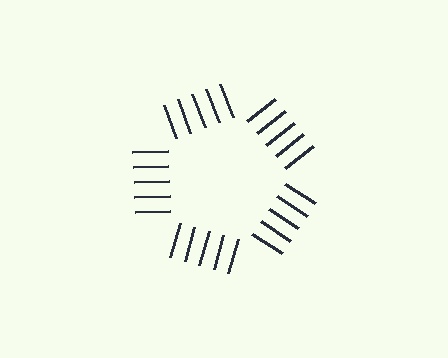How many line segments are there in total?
25 — 5 along each of the 5 edges.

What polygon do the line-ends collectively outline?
An illusory pentagon — the line segments terminate on its edges but no continuous stroke is drawn.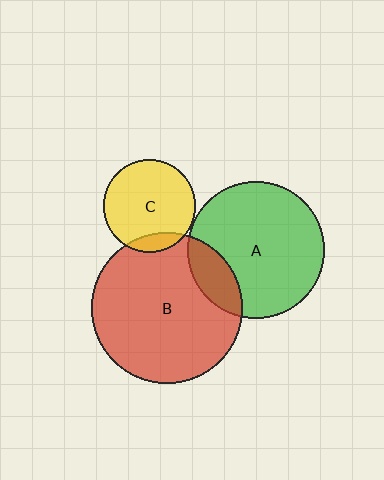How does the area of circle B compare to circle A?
Approximately 1.2 times.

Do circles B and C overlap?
Yes.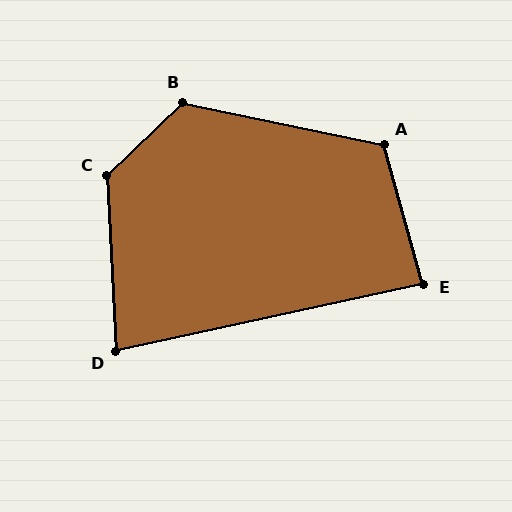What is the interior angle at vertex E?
Approximately 87 degrees (approximately right).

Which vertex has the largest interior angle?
C, at approximately 131 degrees.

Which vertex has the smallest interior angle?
D, at approximately 81 degrees.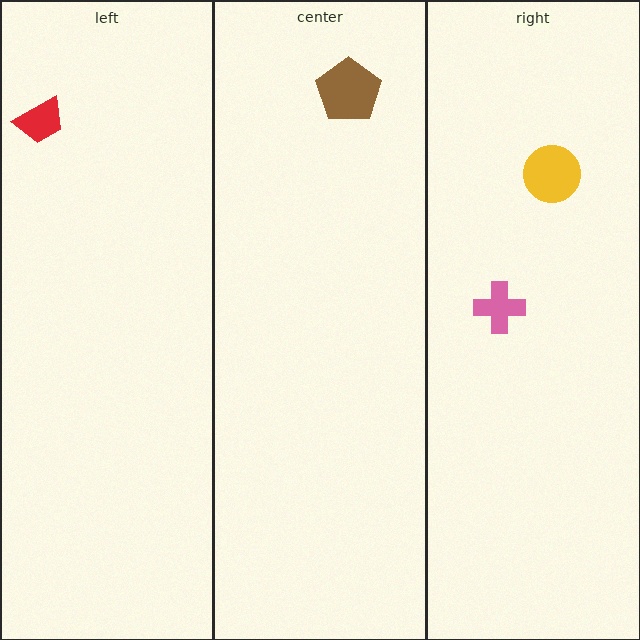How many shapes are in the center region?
1.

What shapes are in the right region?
The yellow circle, the pink cross.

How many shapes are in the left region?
1.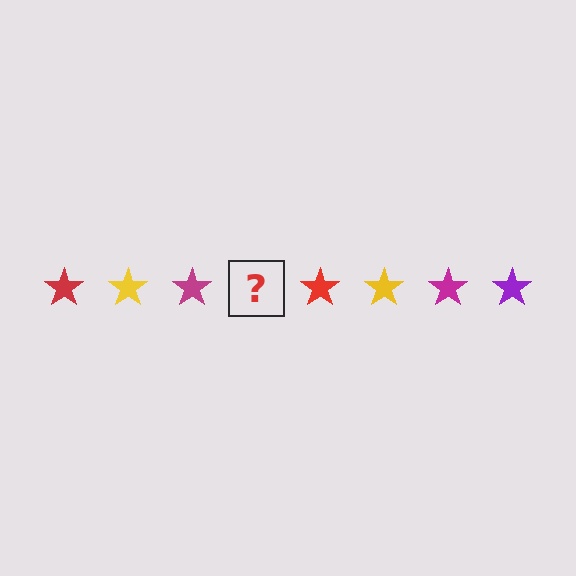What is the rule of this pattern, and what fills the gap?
The rule is that the pattern cycles through red, yellow, magenta, purple stars. The gap should be filled with a purple star.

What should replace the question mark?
The question mark should be replaced with a purple star.